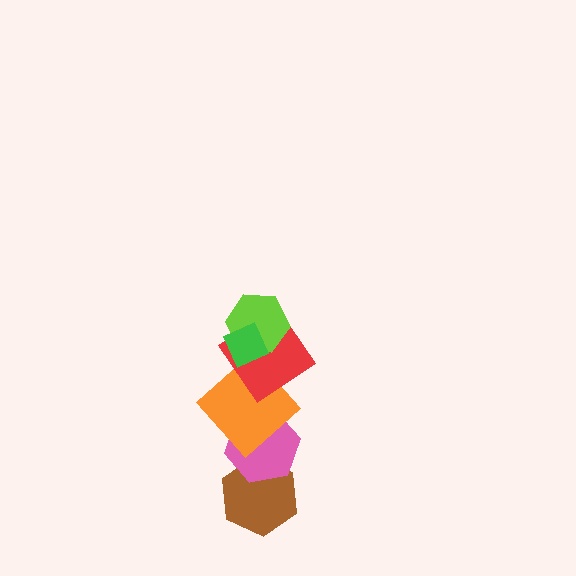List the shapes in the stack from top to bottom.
From top to bottom: the green diamond, the lime hexagon, the red diamond, the orange diamond, the pink hexagon, the brown hexagon.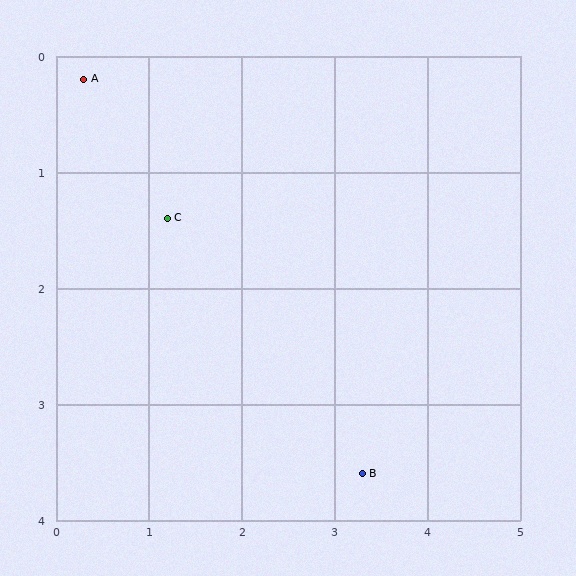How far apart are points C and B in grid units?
Points C and B are about 3.0 grid units apart.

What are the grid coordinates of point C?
Point C is at approximately (1.2, 1.4).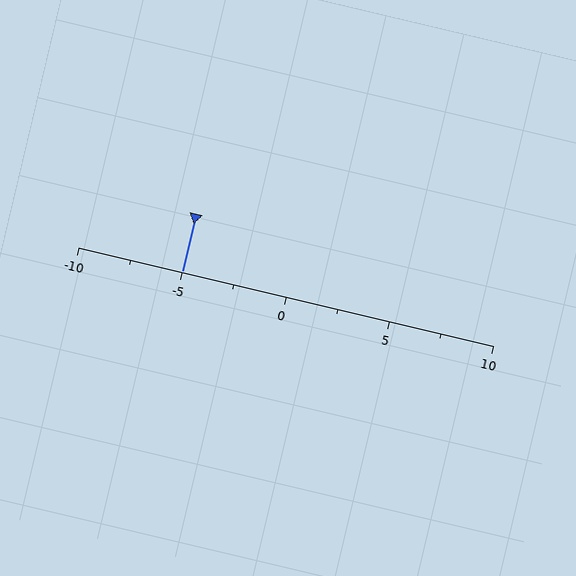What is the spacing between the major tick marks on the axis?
The major ticks are spaced 5 apart.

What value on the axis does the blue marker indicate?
The marker indicates approximately -5.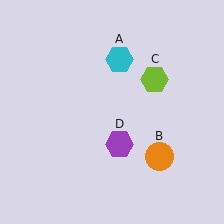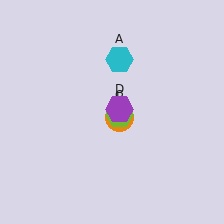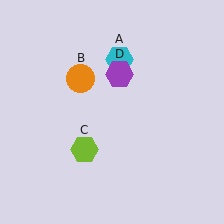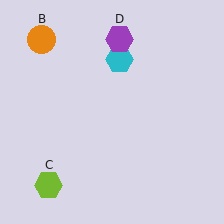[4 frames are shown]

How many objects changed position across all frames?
3 objects changed position: orange circle (object B), lime hexagon (object C), purple hexagon (object D).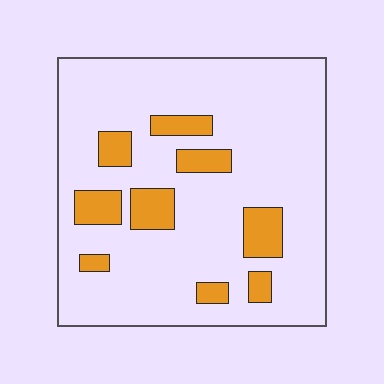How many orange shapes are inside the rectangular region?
9.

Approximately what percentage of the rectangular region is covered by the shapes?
Approximately 15%.